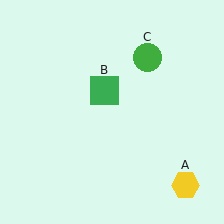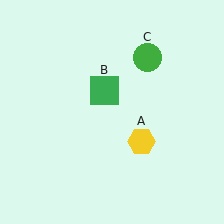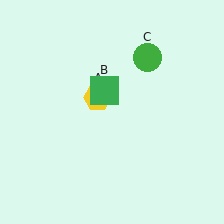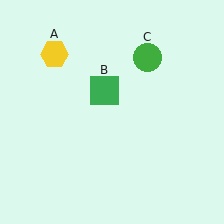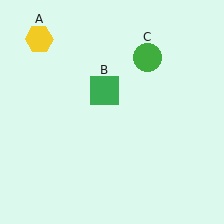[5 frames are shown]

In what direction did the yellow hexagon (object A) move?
The yellow hexagon (object A) moved up and to the left.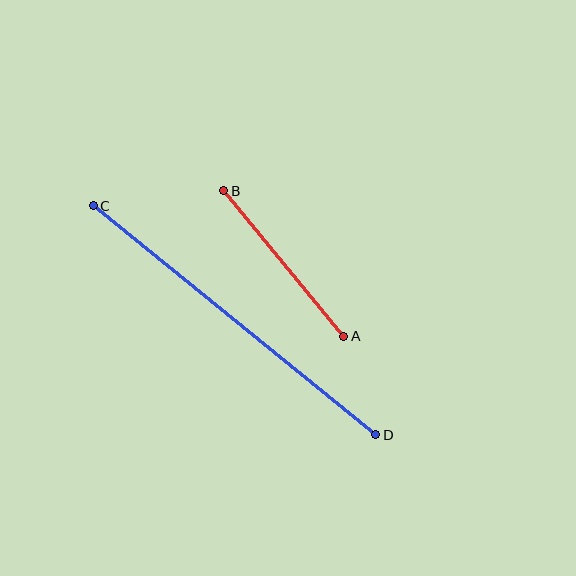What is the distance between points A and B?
The distance is approximately 188 pixels.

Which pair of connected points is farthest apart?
Points C and D are farthest apart.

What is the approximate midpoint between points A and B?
The midpoint is at approximately (284, 263) pixels.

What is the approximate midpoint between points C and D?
The midpoint is at approximately (234, 320) pixels.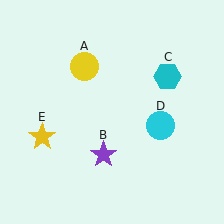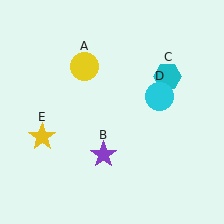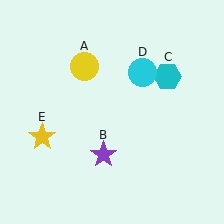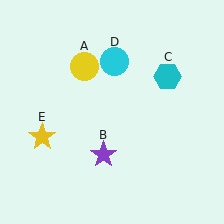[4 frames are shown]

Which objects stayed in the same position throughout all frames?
Yellow circle (object A) and purple star (object B) and cyan hexagon (object C) and yellow star (object E) remained stationary.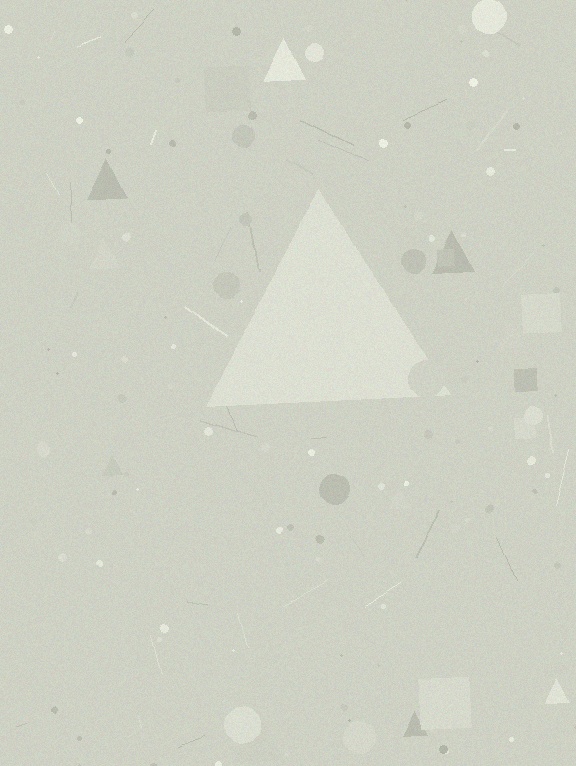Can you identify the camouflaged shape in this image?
The camouflaged shape is a triangle.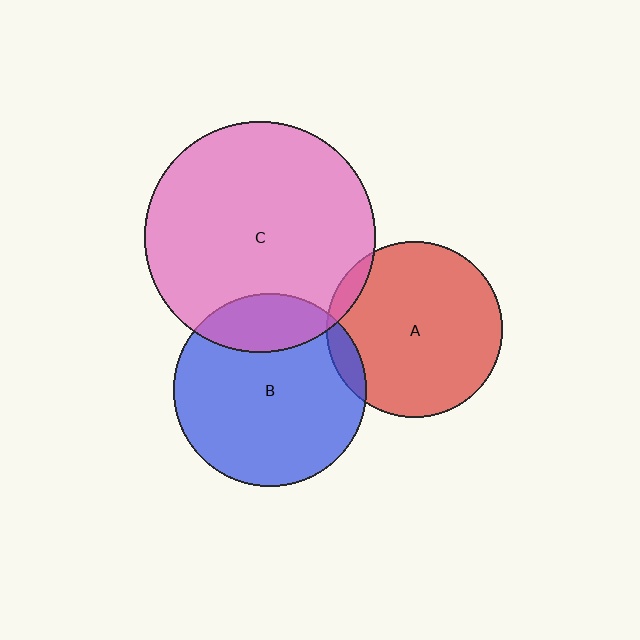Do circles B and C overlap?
Yes.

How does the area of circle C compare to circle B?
Approximately 1.4 times.